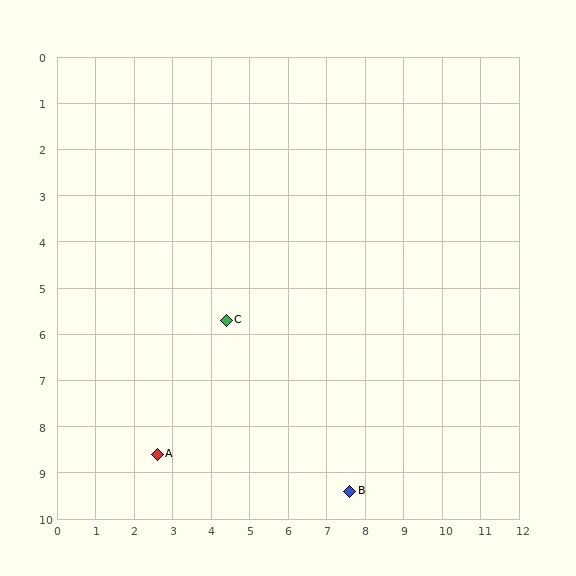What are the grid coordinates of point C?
Point C is at approximately (4.4, 5.7).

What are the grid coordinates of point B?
Point B is at approximately (7.6, 9.4).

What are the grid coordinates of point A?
Point A is at approximately (2.6, 8.6).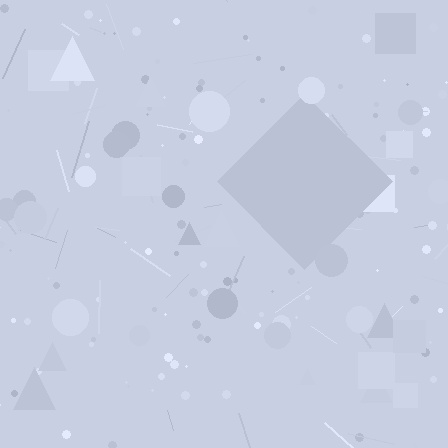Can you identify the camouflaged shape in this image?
The camouflaged shape is a diamond.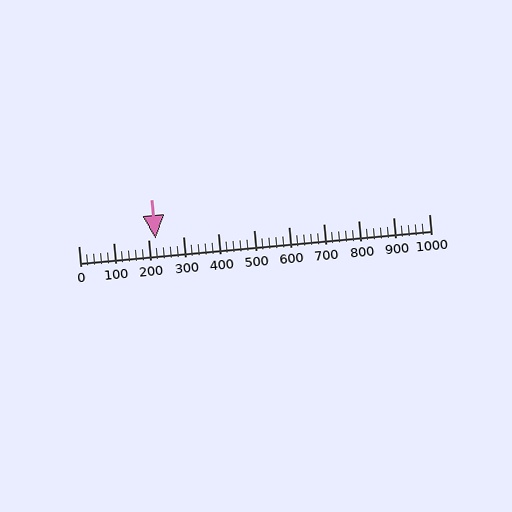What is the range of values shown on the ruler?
The ruler shows values from 0 to 1000.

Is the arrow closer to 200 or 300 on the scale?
The arrow is closer to 200.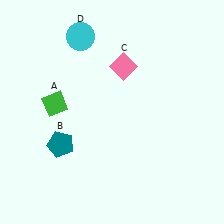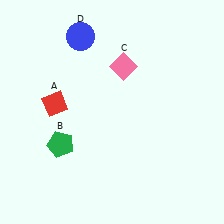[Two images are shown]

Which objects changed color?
A changed from green to red. B changed from teal to green. D changed from cyan to blue.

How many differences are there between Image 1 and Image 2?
There are 3 differences between the two images.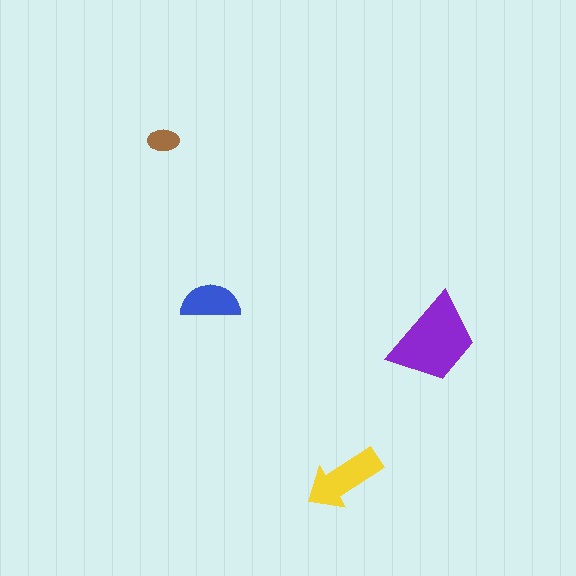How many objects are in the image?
There are 4 objects in the image.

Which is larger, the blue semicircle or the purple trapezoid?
The purple trapezoid.